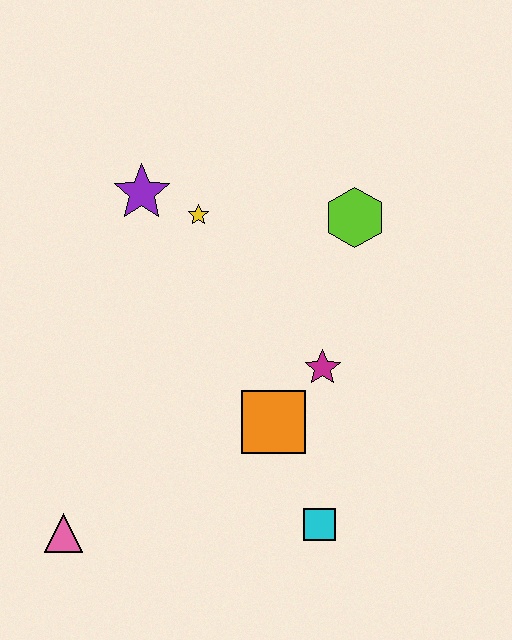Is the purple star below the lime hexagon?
No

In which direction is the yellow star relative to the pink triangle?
The yellow star is above the pink triangle.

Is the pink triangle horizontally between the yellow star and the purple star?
No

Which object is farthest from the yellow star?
The pink triangle is farthest from the yellow star.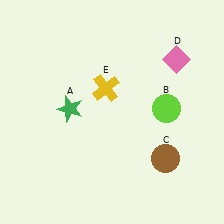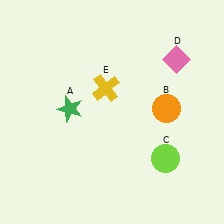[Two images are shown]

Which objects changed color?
B changed from lime to orange. C changed from brown to lime.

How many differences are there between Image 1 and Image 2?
There are 2 differences between the two images.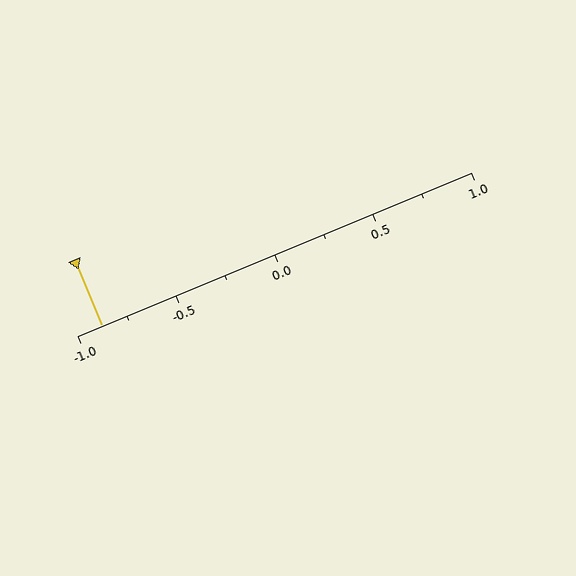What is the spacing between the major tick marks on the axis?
The major ticks are spaced 0.5 apart.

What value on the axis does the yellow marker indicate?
The marker indicates approximately -0.88.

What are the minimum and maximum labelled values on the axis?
The axis runs from -1.0 to 1.0.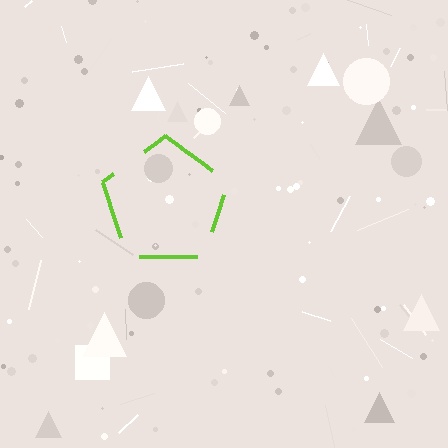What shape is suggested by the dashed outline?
The dashed outline suggests a pentagon.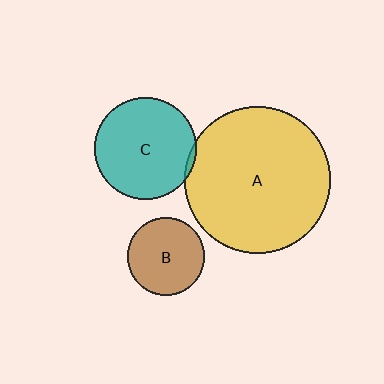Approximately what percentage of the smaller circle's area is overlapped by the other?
Approximately 5%.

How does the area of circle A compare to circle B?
Approximately 3.6 times.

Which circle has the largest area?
Circle A (yellow).